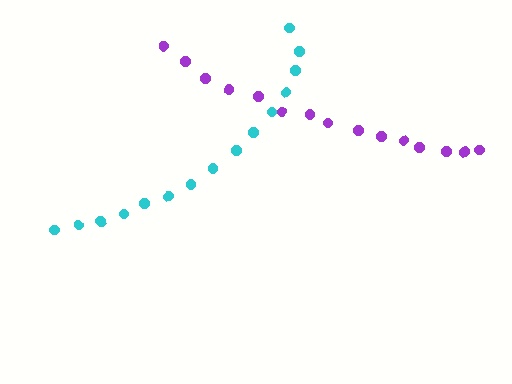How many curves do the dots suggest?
There are 2 distinct paths.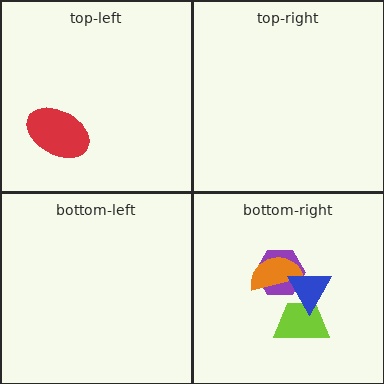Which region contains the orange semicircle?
The bottom-right region.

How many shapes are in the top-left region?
1.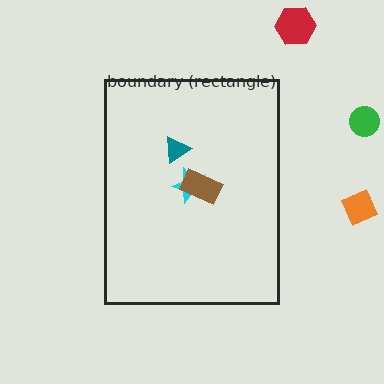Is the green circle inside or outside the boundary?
Outside.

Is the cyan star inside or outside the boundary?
Inside.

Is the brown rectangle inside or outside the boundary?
Inside.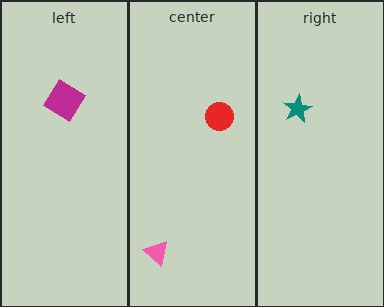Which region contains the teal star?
The right region.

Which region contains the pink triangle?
The center region.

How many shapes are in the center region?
2.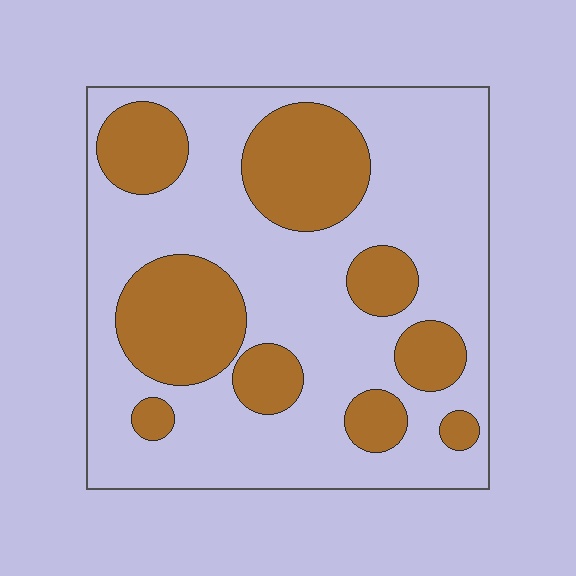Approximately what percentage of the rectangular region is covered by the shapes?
Approximately 30%.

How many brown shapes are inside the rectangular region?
9.